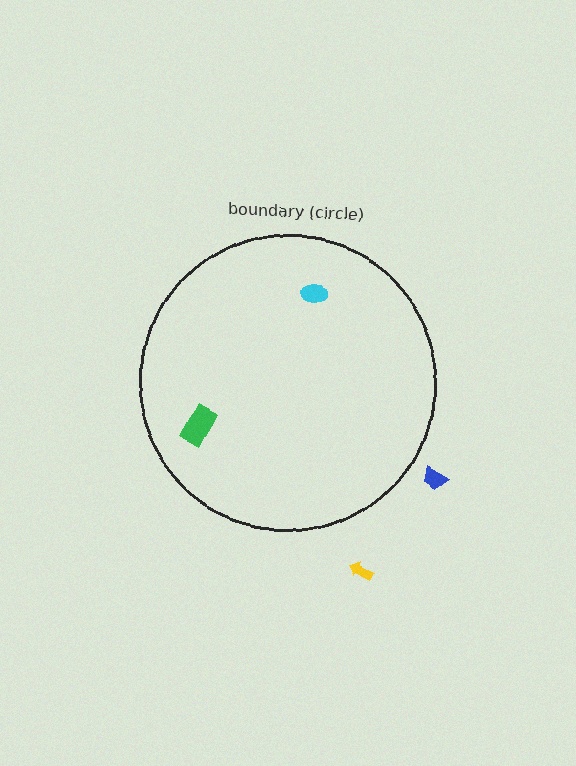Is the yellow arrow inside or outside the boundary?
Outside.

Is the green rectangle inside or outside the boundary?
Inside.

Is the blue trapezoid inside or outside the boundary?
Outside.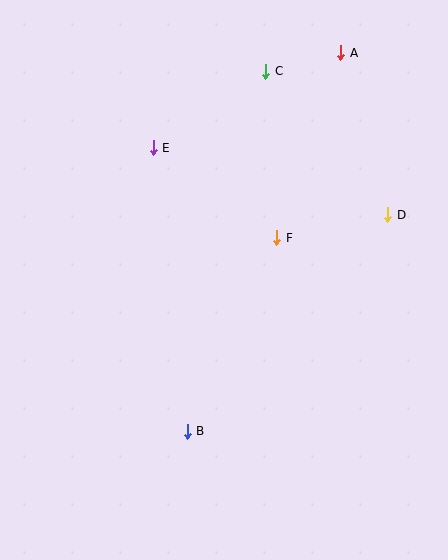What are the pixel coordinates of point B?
Point B is at (187, 431).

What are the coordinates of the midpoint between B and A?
The midpoint between B and A is at (264, 242).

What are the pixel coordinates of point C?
Point C is at (266, 71).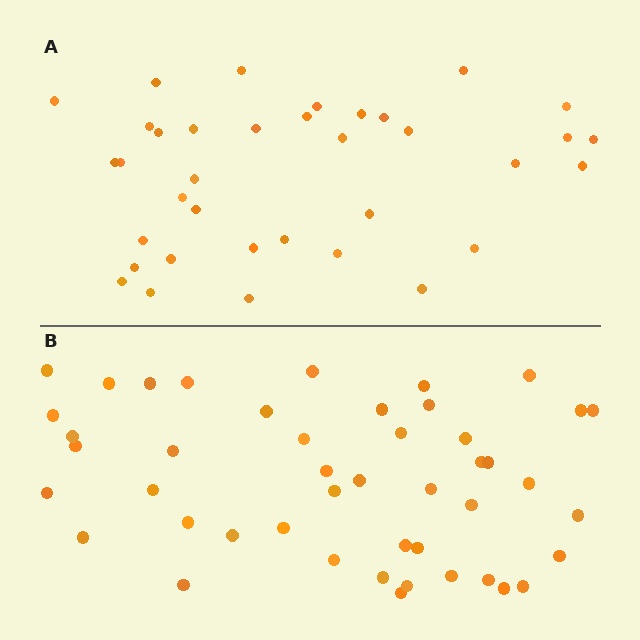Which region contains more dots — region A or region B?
Region B (the bottom region) has more dots.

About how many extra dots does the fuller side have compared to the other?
Region B has roughly 10 or so more dots than region A.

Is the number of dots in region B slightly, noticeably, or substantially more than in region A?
Region B has noticeably more, but not dramatically so. The ratio is roughly 1.3 to 1.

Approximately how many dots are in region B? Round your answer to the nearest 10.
About 50 dots. (The exact count is 46, which rounds to 50.)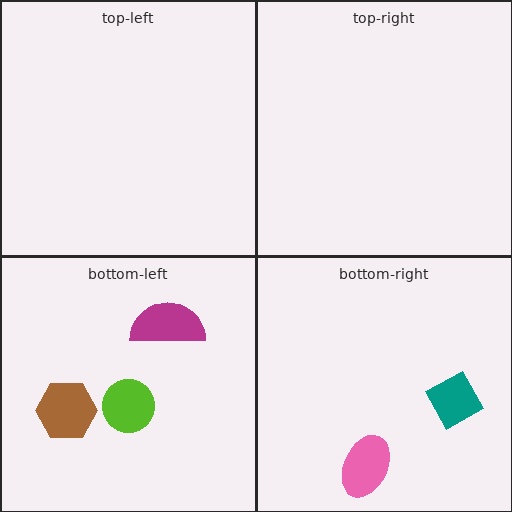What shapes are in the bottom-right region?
The teal diamond, the pink ellipse.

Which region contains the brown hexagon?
The bottom-left region.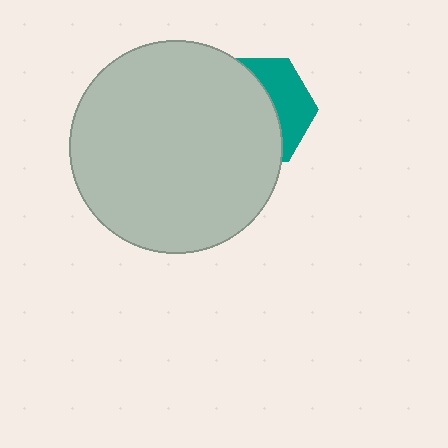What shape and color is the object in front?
The object in front is a light gray circle.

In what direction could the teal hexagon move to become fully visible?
The teal hexagon could move right. That would shift it out from behind the light gray circle entirely.